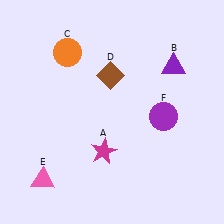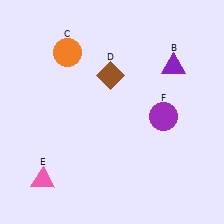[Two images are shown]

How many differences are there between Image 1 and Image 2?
There is 1 difference between the two images.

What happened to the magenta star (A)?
The magenta star (A) was removed in Image 2. It was in the bottom-left area of Image 1.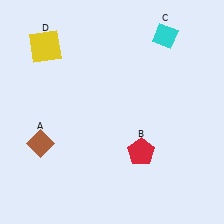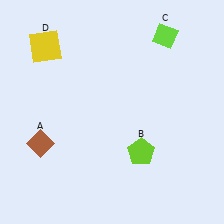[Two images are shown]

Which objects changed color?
B changed from red to lime. C changed from cyan to lime.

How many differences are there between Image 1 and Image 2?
There are 2 differences between the two images.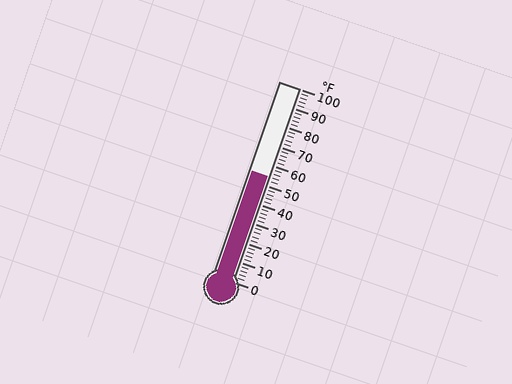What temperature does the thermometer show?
The thermometer shows approximately 54°F.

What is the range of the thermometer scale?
The thermometer scale ranges from 0°F to 100°F.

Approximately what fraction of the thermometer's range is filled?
The thermometer is filled to approximately 55% of its range.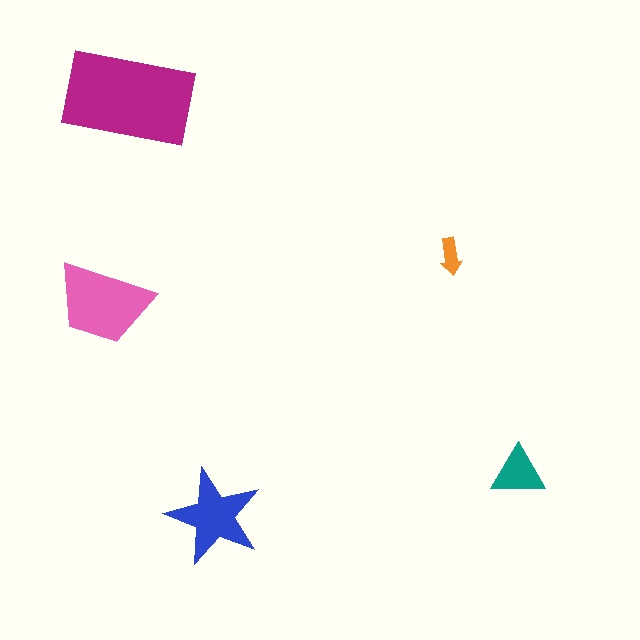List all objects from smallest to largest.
The orange arrow, the teal triangle, the blue star, the pink trapezoid, the magenta rectangle.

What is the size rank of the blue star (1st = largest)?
3rd.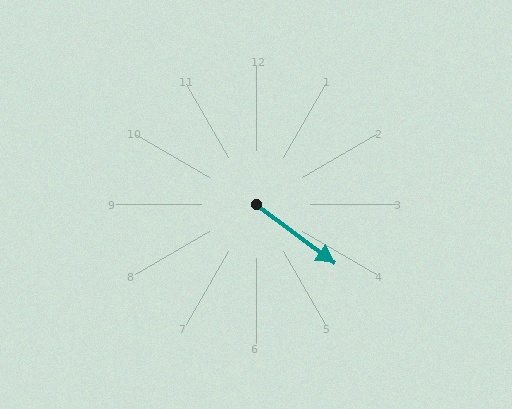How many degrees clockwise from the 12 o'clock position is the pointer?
Approximately 127 degrees.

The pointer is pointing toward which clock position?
Roughly 4 o'clock.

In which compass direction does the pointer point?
Southeast.